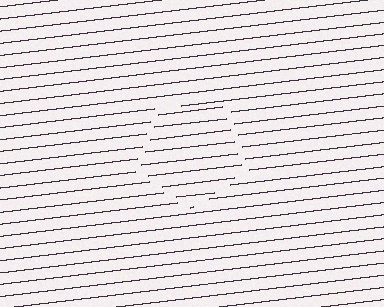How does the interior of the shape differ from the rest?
The interior of the shape contains the same grating, shifted by half a period — the contour is defined by the phase discontinuity where line-ends from the inner and outer gratings abut.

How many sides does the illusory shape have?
5 sides — the line-ends trace a pentagon.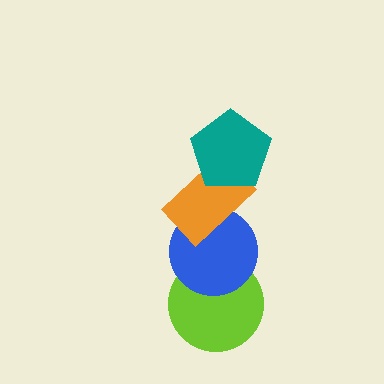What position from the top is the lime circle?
The lime circle is 4th from the top.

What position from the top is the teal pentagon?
The teal pentagon is 1st from the top.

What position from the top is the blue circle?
The blue circle is 3rd from the top.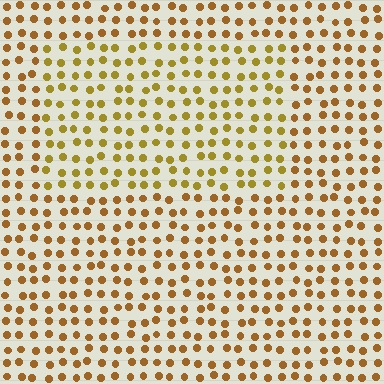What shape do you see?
I see a rectangle.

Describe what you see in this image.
The image is filled with small brown elements in a uniform arrangement. A rectangle-shaped region is visible where the elements are tinted to a slightly different hue, forming a subtle color boundary.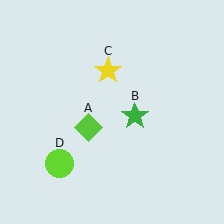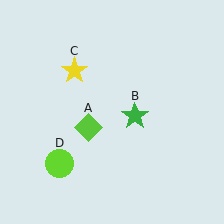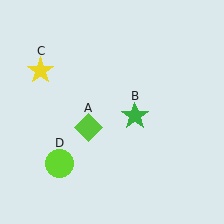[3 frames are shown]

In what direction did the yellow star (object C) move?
The yellow star (object C) moved left.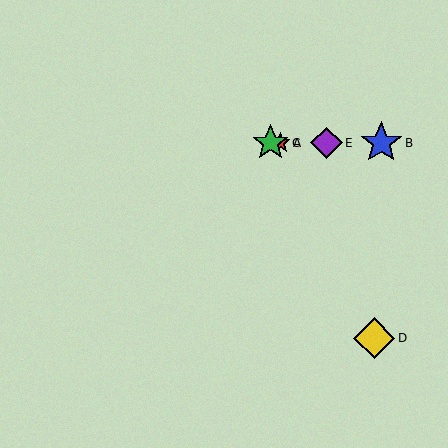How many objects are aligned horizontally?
4 objects (A, B, C, E) are aligned horizontally.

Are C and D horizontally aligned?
No, C is at y≈143 and D is at y≈338.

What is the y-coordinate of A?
Object A is at y≈143.